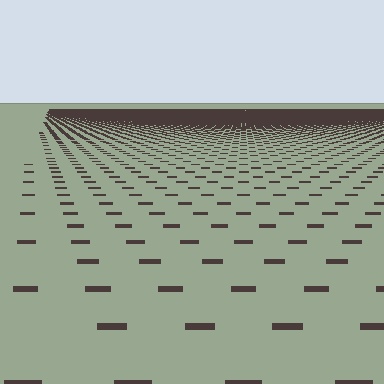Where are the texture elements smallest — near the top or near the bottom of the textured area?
Near the top.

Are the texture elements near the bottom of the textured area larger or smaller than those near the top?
Larger. Near the bottom, elements are closer to the viewer and appear at a bigger on-screen size.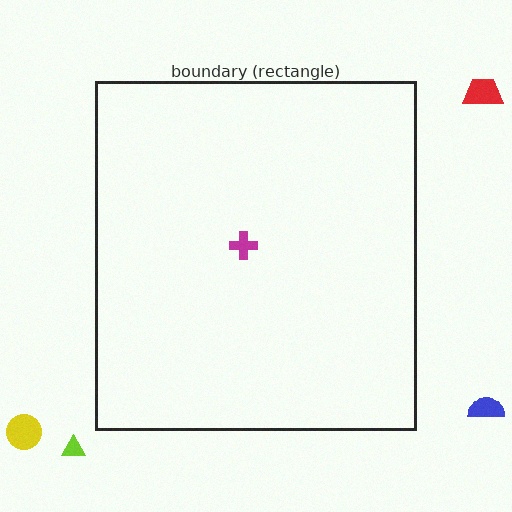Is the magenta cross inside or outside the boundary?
Inside.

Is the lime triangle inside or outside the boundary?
Outside.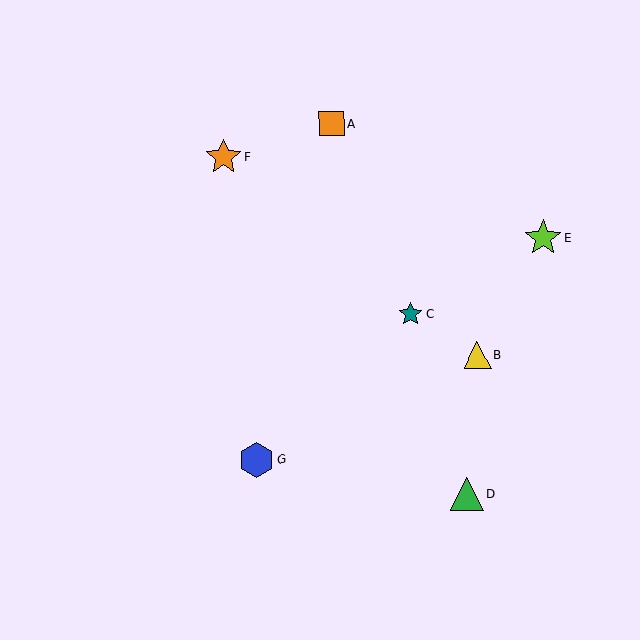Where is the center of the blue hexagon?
The center of the blue hexagon is at (256, 460).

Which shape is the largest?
The lime star (labeled E) is the largest.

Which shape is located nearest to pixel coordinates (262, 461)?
The blue hexagon (labeled G) at (256, 460) is nearest to that location.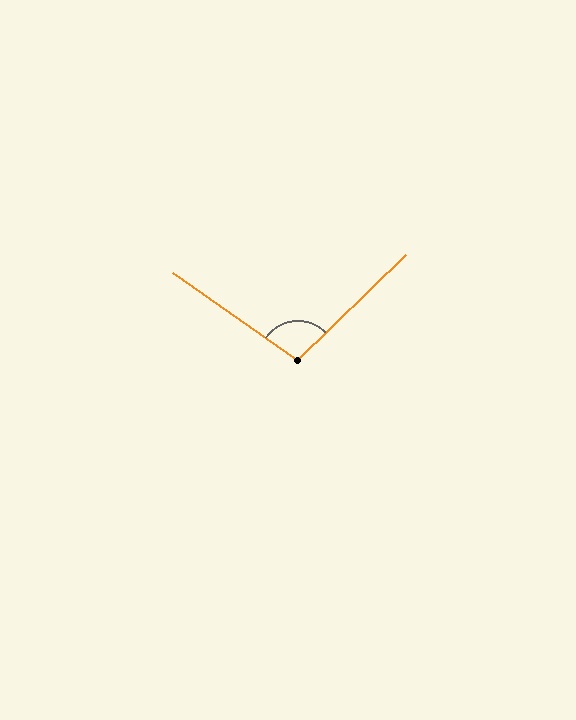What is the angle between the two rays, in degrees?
Approximately 101 degrees.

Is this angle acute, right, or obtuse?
It is obtuse.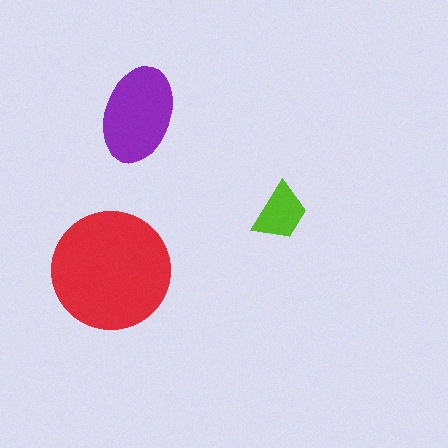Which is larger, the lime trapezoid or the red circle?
The red circle.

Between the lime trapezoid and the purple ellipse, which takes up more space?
The purple ellipse.